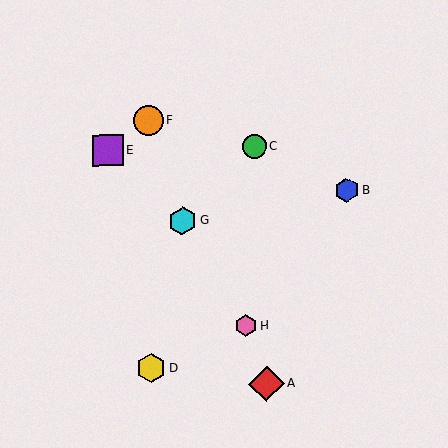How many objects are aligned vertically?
2 objects (D, F) are aligned vertically.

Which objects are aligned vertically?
Objects D, F are aligned vertically.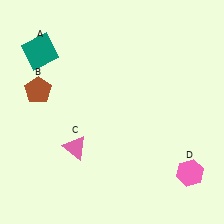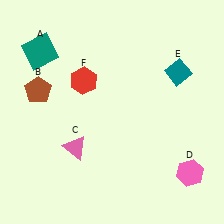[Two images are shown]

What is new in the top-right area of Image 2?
A teal diamond (E) was added in the top-right area of Image 2.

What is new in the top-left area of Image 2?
A red hexagon (F) was added in the top-left area of Image 2.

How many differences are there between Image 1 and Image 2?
There are 2 differences between the two images.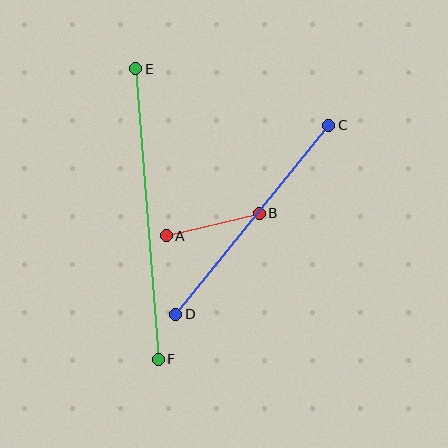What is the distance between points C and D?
The distance is approximately 243 pixels.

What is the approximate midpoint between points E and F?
The midpoint is at approximately (147, 214) pixels.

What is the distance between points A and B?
The distance is approximately 95 pixels.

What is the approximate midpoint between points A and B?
The midpoint is at approximately (213, 225) pixels.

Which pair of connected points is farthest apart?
Points E and F are farthest apart.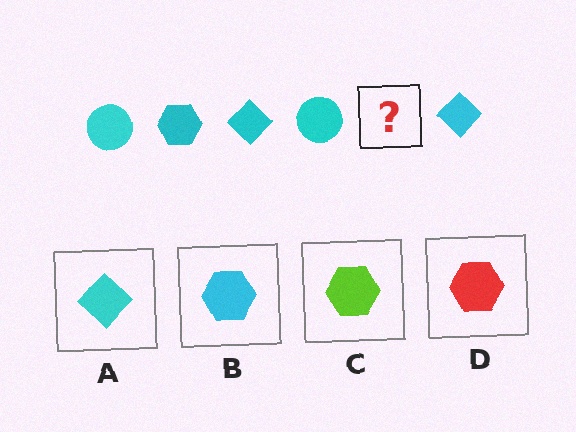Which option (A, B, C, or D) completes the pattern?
B.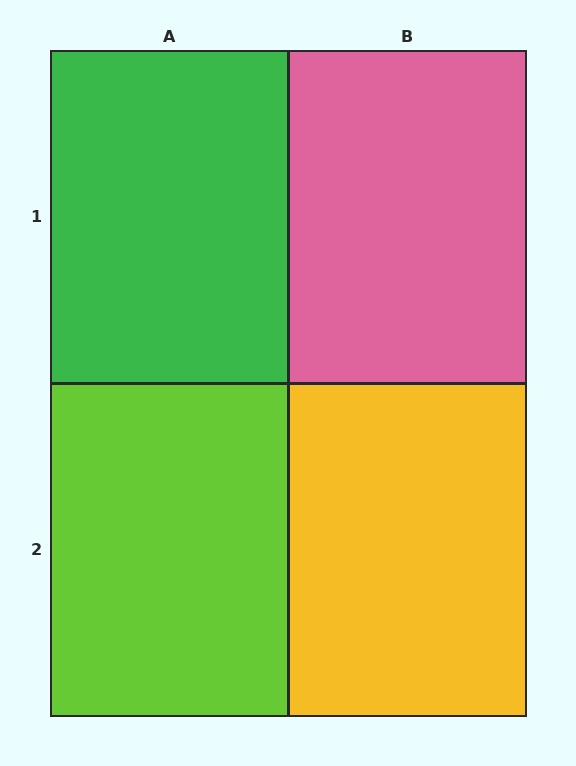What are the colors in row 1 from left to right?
Green, pink.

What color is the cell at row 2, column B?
Yellow.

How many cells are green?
1 cell is green.